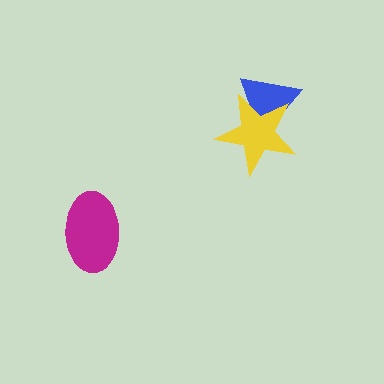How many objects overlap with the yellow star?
1 object overlaps with the yellow star.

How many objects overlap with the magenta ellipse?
0 objects overlap with the magenta ellipse.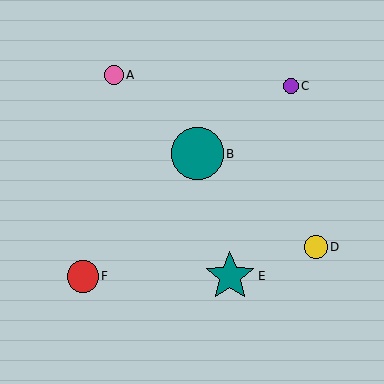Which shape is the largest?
The teal circle (labeled B) is the largest.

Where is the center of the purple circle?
The center of the purple circle is at (291, 86).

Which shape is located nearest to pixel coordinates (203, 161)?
The teal circle (labeled B) at (197, 154) is nearest to that location.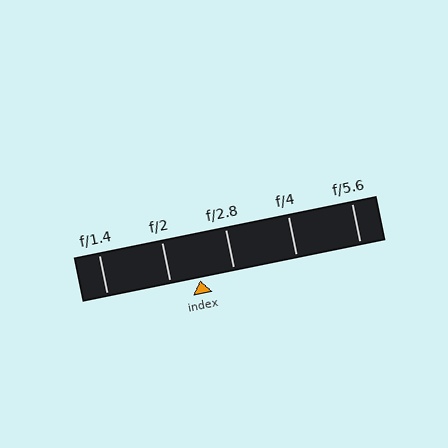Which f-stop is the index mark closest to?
The index mark is closest to f/2.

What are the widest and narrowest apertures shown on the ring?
The widest aperture shown is f/1.4 and the narrowest is f/5.6.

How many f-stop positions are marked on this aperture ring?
There are 5 f-stop positions marked.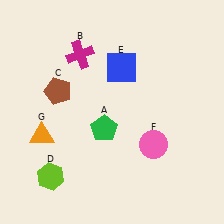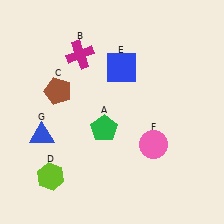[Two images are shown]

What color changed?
The triangle (G) changed from orange in Image 1 to blue in Image 2.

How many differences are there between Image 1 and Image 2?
There is 1 difference between the two images.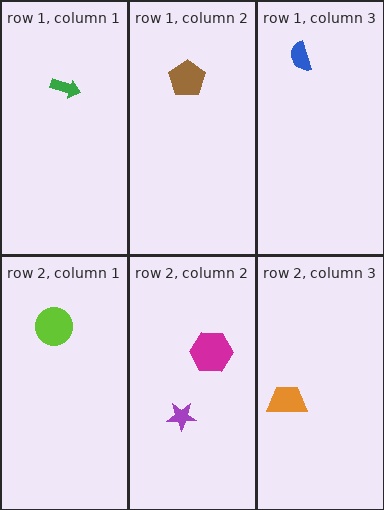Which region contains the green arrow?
The row 1, column 1 region.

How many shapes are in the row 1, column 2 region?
1.